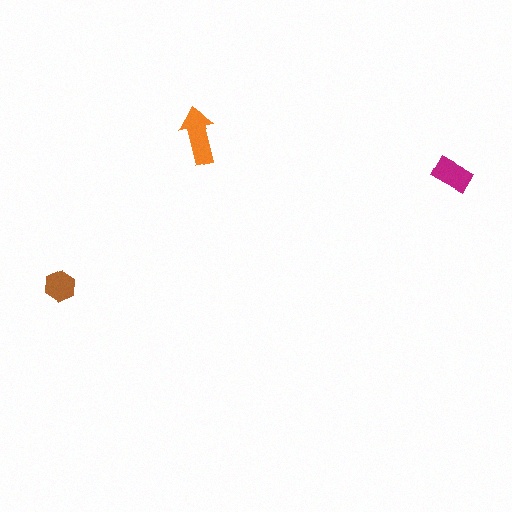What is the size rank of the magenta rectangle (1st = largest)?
2nd.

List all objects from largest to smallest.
The orange arrow, the magenta rectangle, the brown hexagon.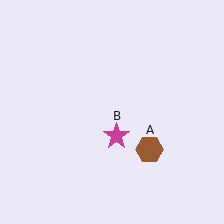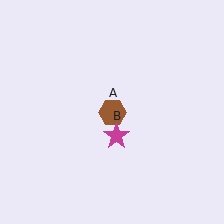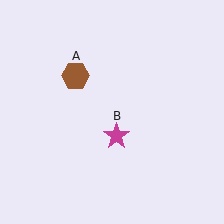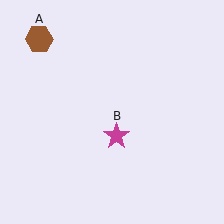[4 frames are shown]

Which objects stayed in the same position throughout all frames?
Magenta star (object B) remained stationary.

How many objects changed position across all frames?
1 object changed position: brown hexagon (object A).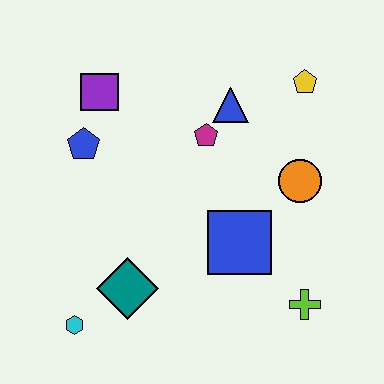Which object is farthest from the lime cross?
The purple square is farthest from the lime cross.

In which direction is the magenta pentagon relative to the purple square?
The magenta pentagon is to the right of the purple square.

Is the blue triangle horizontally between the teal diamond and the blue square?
Yes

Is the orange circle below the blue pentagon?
Yes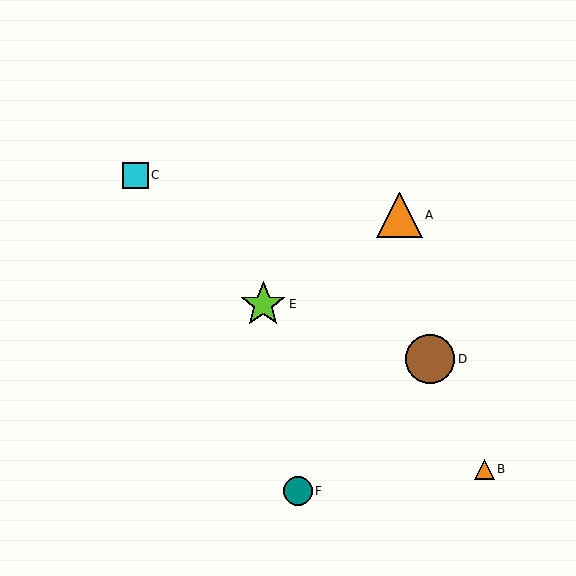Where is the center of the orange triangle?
The center of the orange triangle is at (484, 469).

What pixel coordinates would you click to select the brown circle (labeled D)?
Click at (430, 359) to select the brown circle D.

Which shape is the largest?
The brown circle (labeled D) is the largest.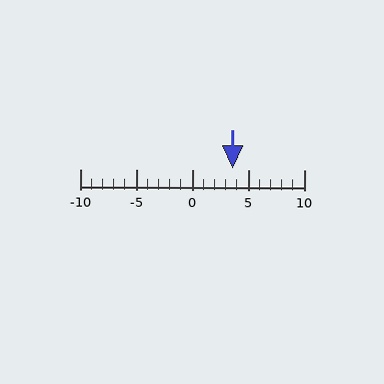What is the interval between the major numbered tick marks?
The major tick marks are spaced 5 units apart.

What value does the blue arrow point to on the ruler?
The blue arrow points to approximately 4.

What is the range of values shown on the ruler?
The ruler shows values from -10 to 10.